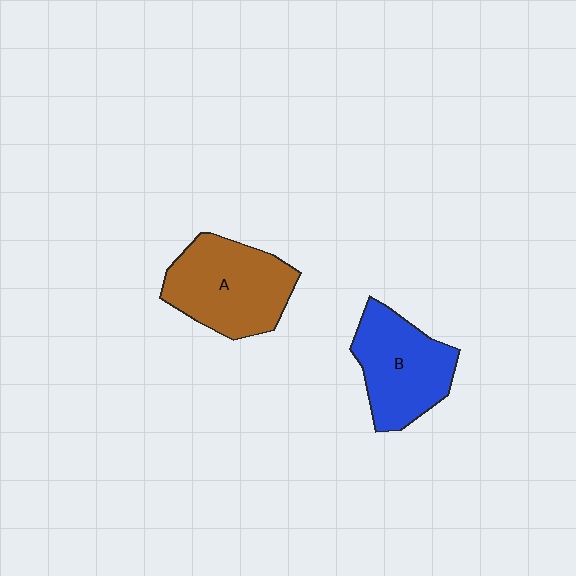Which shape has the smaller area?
Shape B (blue).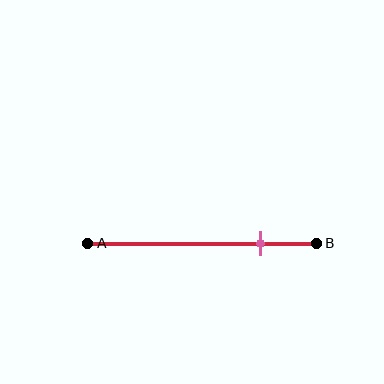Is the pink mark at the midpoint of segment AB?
No, the mark is at about 75% from A, not at the 50% midpoint.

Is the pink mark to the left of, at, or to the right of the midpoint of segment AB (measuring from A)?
The pink mark is to the right of the midpoint of segment AB.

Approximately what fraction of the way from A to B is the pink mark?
The pink mark is approximately 75% of the way from A to B.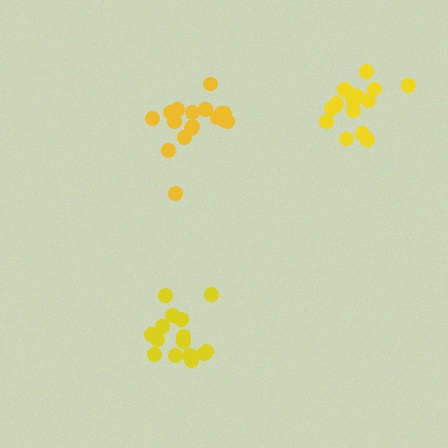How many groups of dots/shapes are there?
There are 3 groups.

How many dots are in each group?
Group 1: 17 dots, Group 2: 16 dots, Group 3: 16 dots (49 total).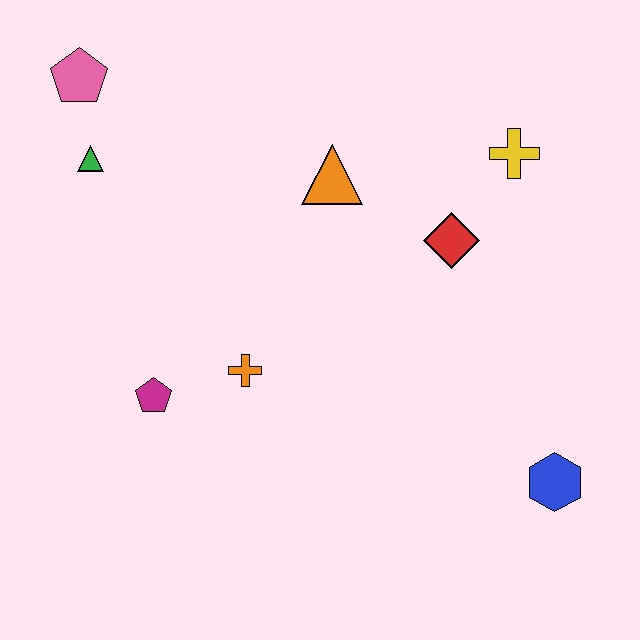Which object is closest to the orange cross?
The magenta pentagon is closest to the orange cross.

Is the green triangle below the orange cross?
No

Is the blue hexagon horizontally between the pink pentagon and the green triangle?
No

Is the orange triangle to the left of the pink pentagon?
No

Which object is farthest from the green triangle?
The blue hexagon is farthest from the green triangle.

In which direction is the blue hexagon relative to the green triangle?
The blue hexagon is to the right of the green triangle.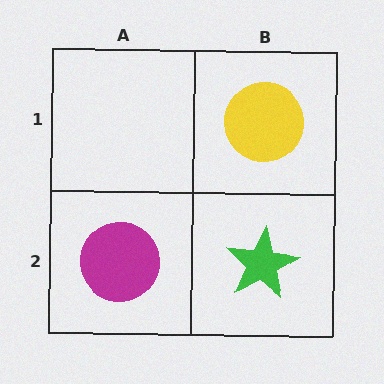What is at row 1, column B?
A yellow circle.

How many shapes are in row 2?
2 shapes.